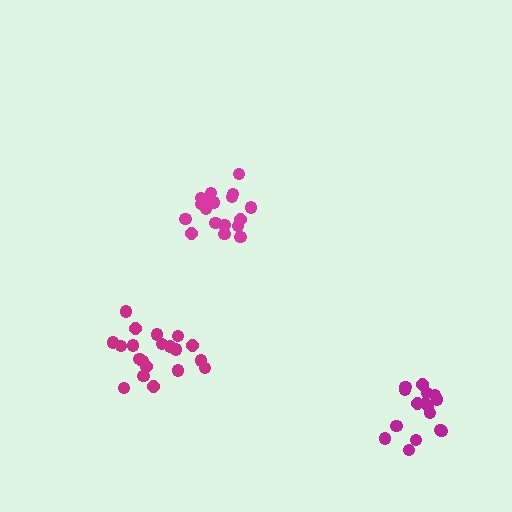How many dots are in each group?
Group 1: 20 dots, Group 2: 19 dots, Group 3: 16 dots (55 total).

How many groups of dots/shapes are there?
There are 3 groups.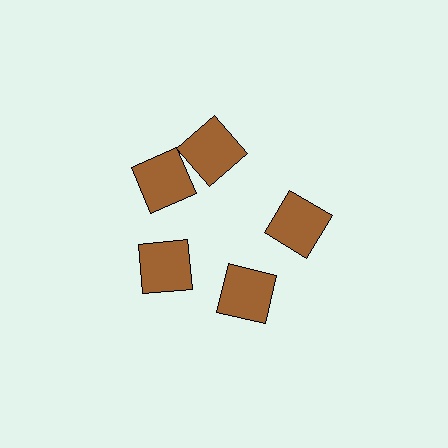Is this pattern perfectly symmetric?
No. The 5 brown squares are arranged in a ring, but one element near the 1 o'clock position is rotated out of alignment along the ring, breaking the 5-fold rotational symmetry.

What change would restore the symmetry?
The symmetry would be restored by rotating it back into even spacing with its neighbors so that all 5 squares sit at equal angles and equal distance from the center.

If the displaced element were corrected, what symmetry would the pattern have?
It would have 5-fold rotational symmetry — the pattern would map onto itself every 72 degrees.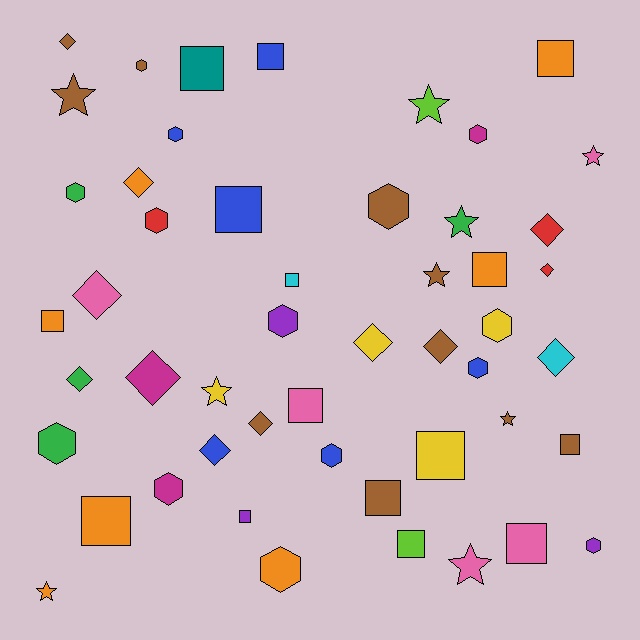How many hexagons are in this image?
There are 14 hexagons.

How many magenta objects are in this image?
There are 3 magenta objects.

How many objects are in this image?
There are 50 objects.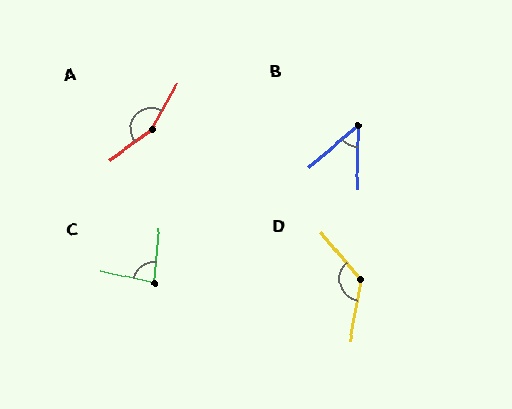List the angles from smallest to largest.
B (49°), C (81°), D (131°), A (154°).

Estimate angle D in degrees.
Approximately 131 degrees.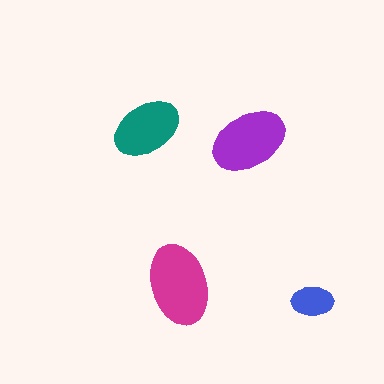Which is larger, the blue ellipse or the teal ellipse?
The teal one.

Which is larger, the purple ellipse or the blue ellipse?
The purple one.